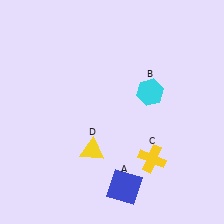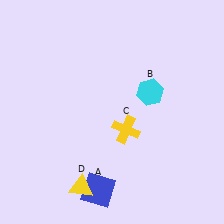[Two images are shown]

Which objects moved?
The objects that moved are: the blue square (A), the yellow cross (C), the yellow triangle (D).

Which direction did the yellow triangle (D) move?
The yellow triangle (D) moved down.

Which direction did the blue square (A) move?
The blue square (A) moved left.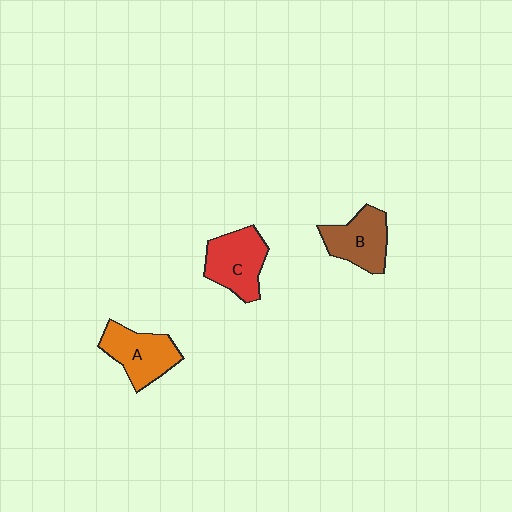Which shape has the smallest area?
Shape B (brown).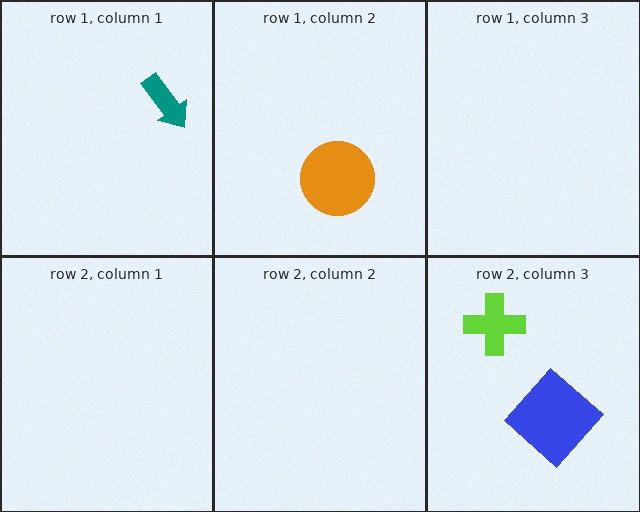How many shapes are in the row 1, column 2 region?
1.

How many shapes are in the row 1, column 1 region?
1.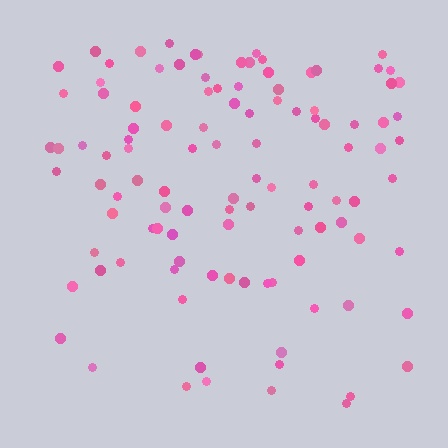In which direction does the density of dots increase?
From bottom to top, with the top side densest.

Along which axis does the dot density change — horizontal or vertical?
Vertical.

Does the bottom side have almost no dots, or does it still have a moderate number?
Still a moderate number, just noticeably fewer than the top.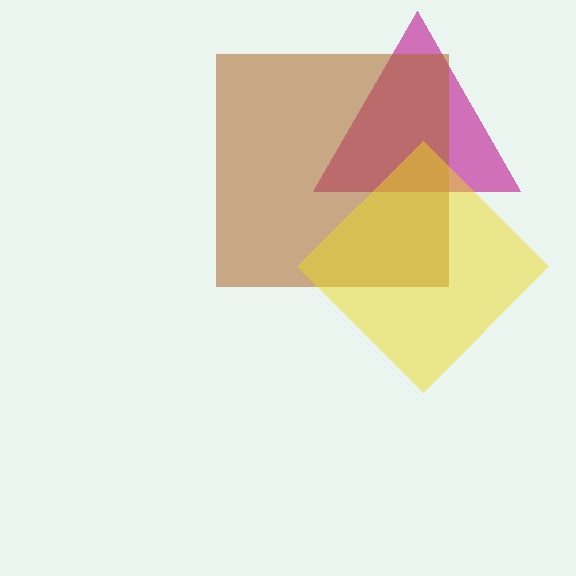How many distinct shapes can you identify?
There are 3 distinct shapes: a magenta triangle, a brown square, a yellow diamond.